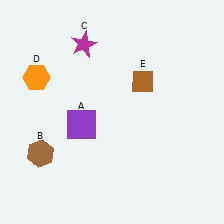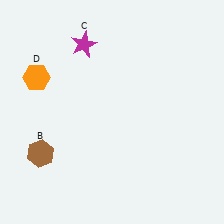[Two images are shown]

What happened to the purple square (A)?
The purple square (A) was removed in Image 2. It was in the bottom-left area of Image 1.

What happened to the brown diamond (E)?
The brown diamond (E) was removed in Image 2. It was in the top-right area of Image 1.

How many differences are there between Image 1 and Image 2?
There are 2 differences between the two images.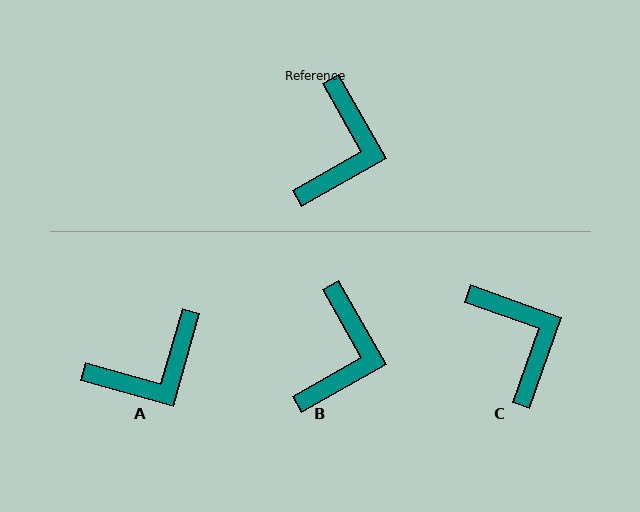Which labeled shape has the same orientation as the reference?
B.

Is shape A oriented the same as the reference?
No, it is off by about 46 degrees.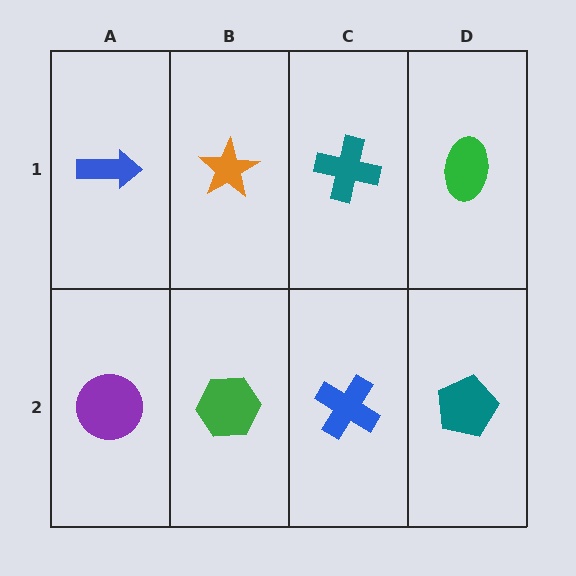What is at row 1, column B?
An orange star.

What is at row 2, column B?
A green hexagon.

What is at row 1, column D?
A green ellipse.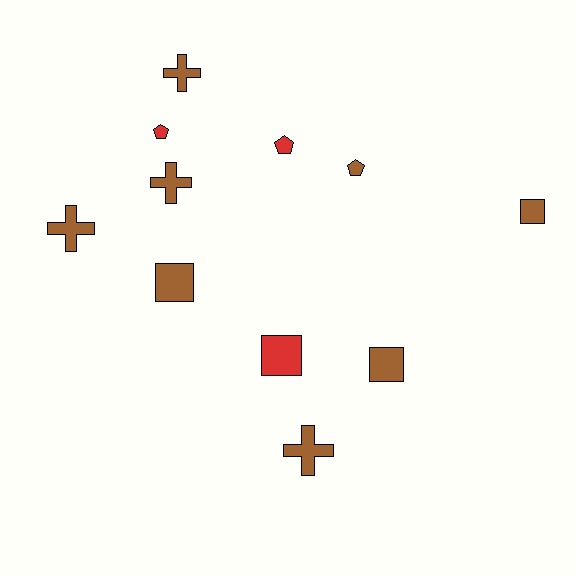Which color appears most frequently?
Brown, with 8 objects.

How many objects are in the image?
There are 11 objects.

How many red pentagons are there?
There are 2 red pentagons.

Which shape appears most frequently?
Cross, with 4 objects.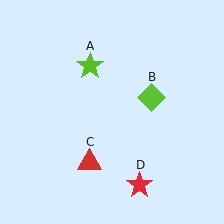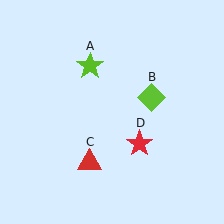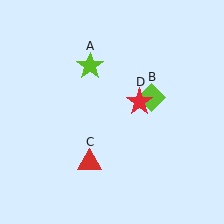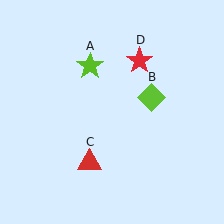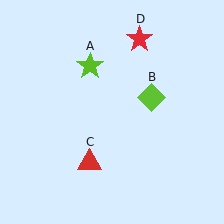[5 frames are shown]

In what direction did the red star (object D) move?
The red star (object D) moved up.